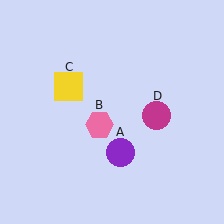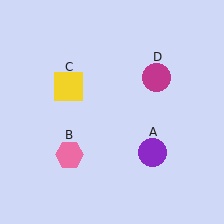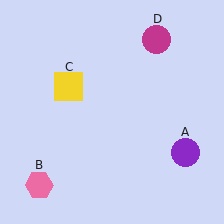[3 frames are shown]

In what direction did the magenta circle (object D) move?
The magenta circle (object D) moved up.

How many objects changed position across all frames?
3 objects changed position: purple circle (object A), pink hexagon (object B), magenta circle (object D).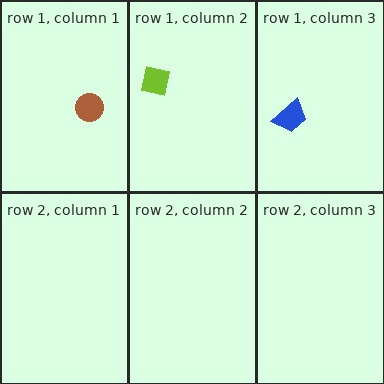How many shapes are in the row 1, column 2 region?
1.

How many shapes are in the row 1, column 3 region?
1.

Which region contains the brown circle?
The row 1, column 1 region.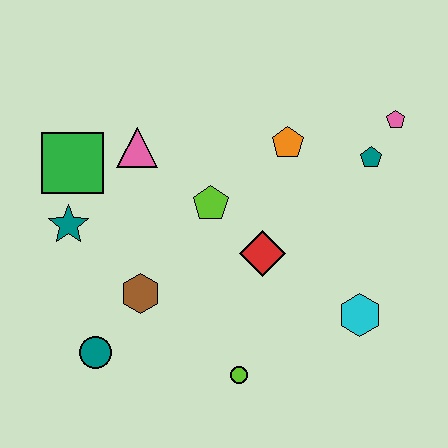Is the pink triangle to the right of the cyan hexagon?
No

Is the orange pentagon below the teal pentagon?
No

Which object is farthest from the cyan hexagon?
The green square is farthest from the cyan hexagon.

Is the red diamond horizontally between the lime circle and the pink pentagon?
Yes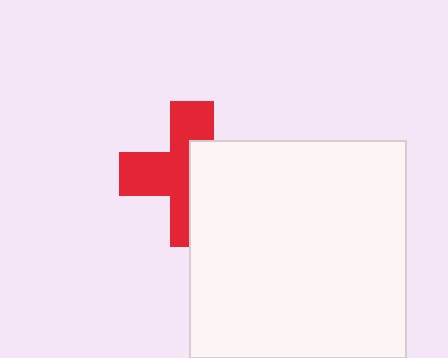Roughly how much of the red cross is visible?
About half of it is visible (roughly 55%).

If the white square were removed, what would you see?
You would see the complete red cross.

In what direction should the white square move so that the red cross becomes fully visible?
The white square should move right. That is the shortest direction to clear the overlap and leave the red cross fully visible.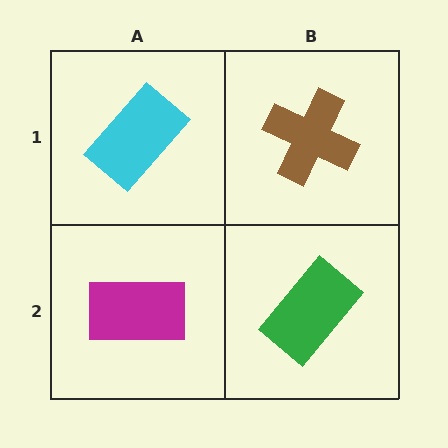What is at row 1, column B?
A brown cross.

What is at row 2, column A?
A magenta rectangle.